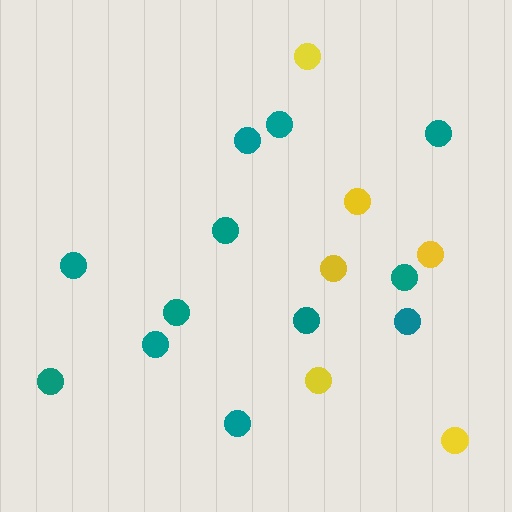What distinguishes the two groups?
There are 2 groups: one group of yellow circles (6) and one group of teal circles (12).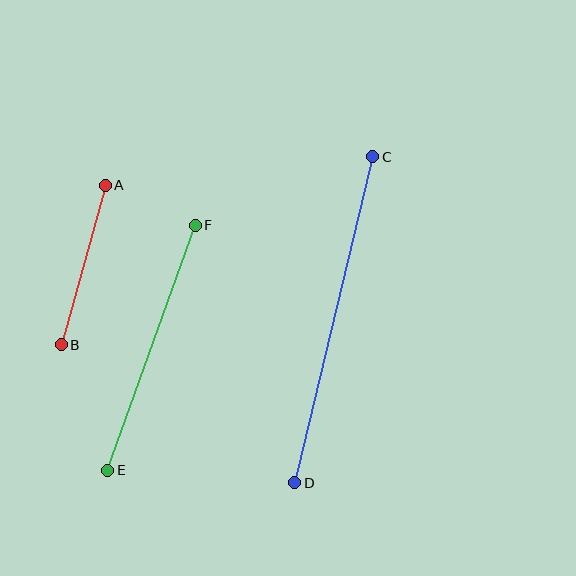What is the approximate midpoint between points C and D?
The midpoint is at approximately (334, 320) pixels.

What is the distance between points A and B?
The distance is approximately 166 pixels.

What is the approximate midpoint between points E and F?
The midpoint is at approximately (151, 348) pixels.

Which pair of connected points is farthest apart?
Points C and D are farthest apart.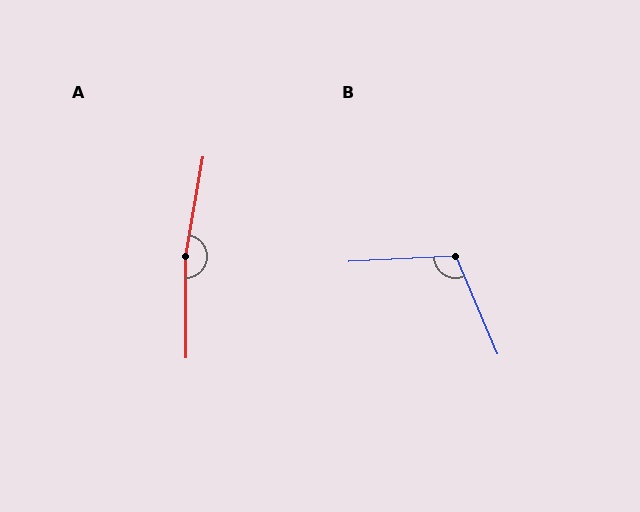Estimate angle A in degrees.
Approximately 170 degrees.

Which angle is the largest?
A, at approximately 170 degrees.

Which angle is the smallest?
B, at approximately 110 degrees.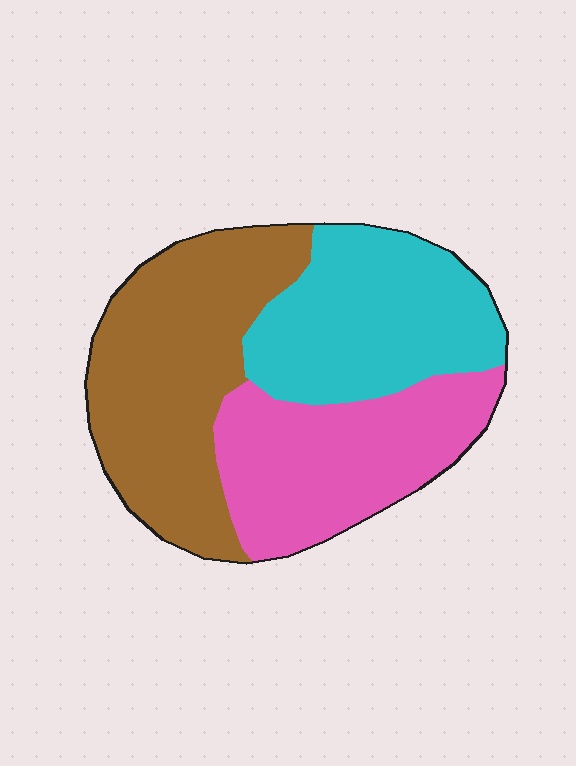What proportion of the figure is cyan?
Cyan takes up about one third (1/3) of the figure.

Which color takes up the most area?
Brown, at roughly 40%.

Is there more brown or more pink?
Brown.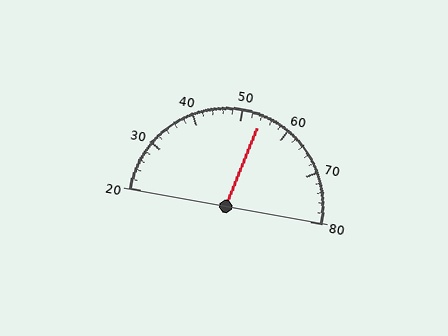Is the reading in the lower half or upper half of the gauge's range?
The reading is in the upper half of the range (20 to 80).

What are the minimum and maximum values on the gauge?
The gauge ranges from 20 to 80.